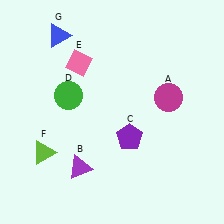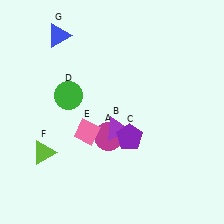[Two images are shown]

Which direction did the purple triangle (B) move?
The purple triangle (B) moved up.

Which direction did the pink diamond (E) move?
The pink diamond (E) moved down.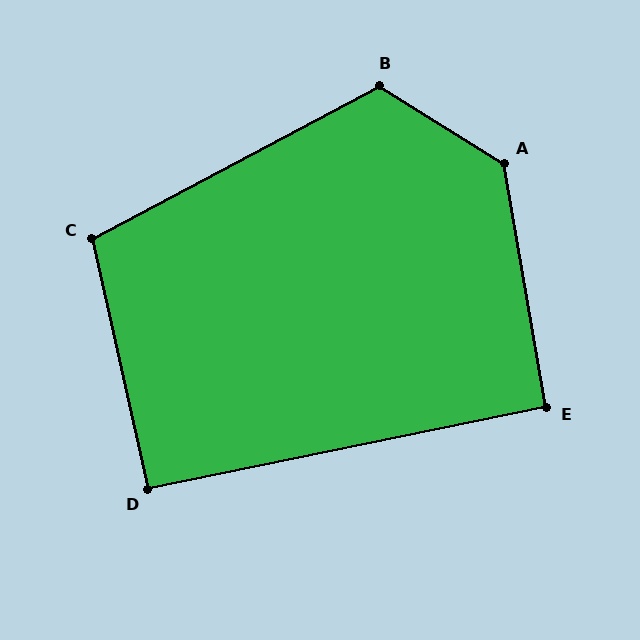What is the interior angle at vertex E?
Approximately 92 degrees (approximately right).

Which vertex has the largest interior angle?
A, at approximately 132 degrees.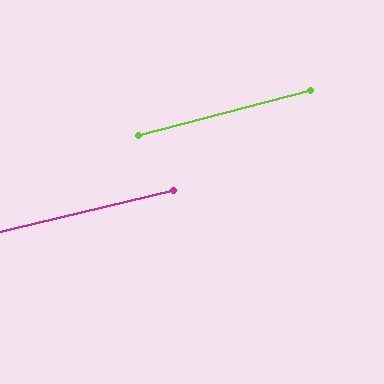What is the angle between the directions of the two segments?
Approximately 1 degree.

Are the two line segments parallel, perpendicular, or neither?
Parallel — their directions differ by only 1.2°.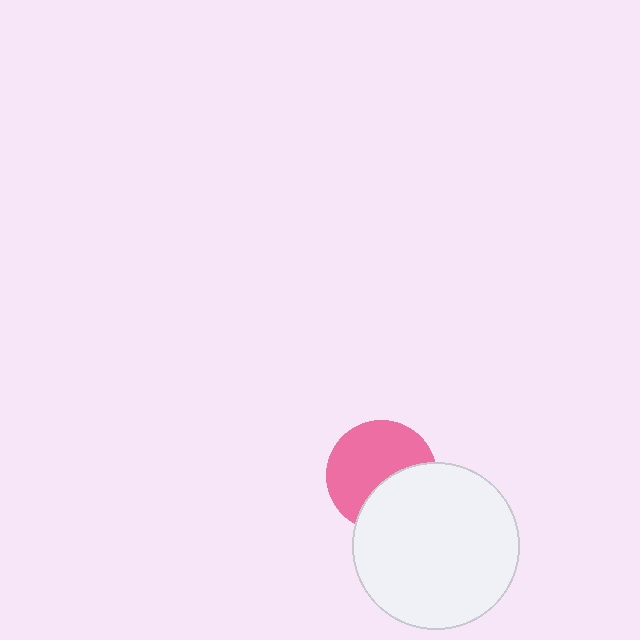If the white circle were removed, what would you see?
You would see the complete pink circle.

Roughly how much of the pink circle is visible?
About half of it is visible (roughly 63%).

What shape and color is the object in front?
The object in front is a white circle.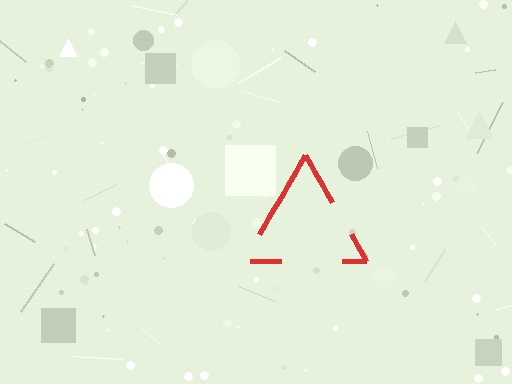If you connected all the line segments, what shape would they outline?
They would outline a triangle.